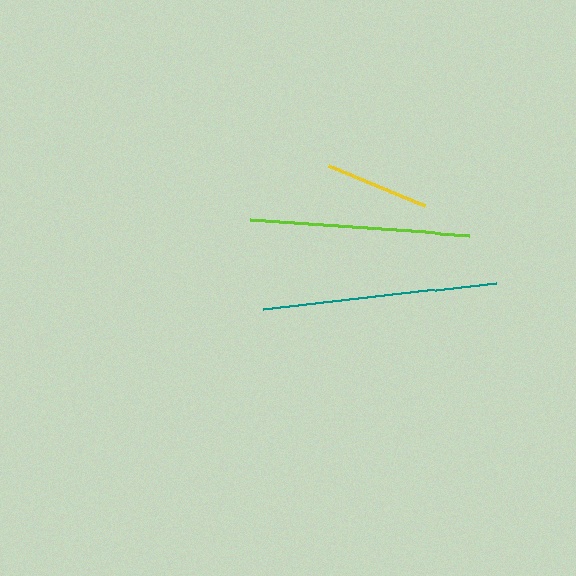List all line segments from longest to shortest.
From longest to shortest: teal, lime, yellow.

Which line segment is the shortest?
The yellow line is the shortest at approximately 104 pixels.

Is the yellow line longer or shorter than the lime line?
The lime line is longer than the yellow line.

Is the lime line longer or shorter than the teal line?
The teal line is longer than the lime line.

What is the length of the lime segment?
The lime segment is approximately 219 pixels long.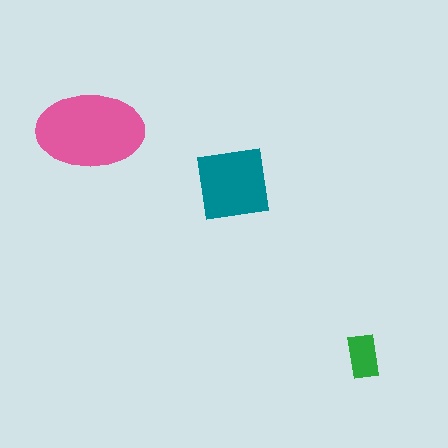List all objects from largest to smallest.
The pink ellipse, the teal square, the green rectangle.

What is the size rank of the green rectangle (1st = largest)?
3rd.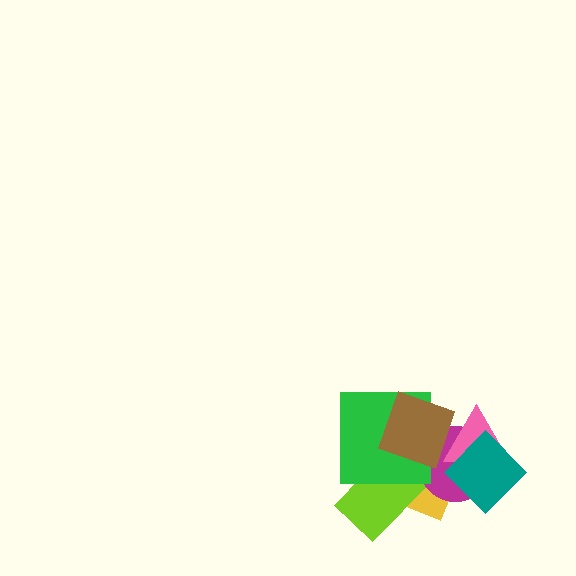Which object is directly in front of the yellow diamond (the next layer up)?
The lime rectangle is directly in front of the yellow diamond.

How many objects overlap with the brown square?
2 objects overlap with the brown square.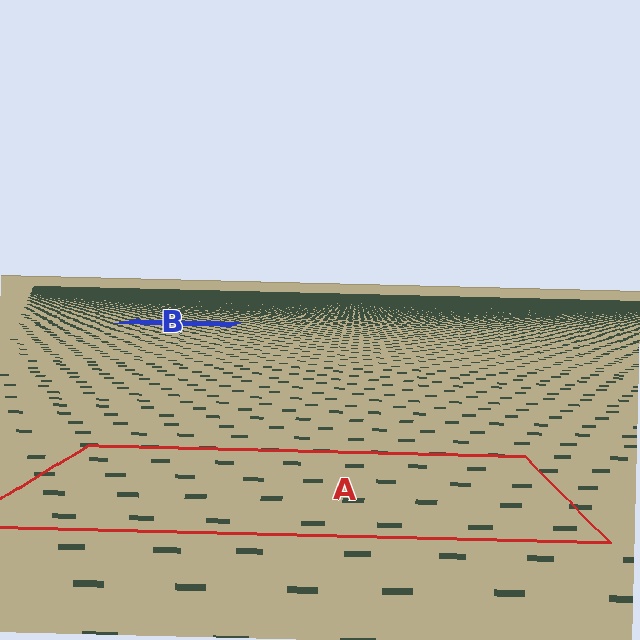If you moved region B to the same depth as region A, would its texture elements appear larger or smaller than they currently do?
They would appear larger. At a closer depth, the same texture elements are projected at a bigger on-screen size.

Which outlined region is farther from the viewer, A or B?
Region B is farther from the viewer — the texture elements inside it appear smaller and more densely packed.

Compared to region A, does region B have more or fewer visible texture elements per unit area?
Region B has more texture elements per unit area — they are packed more densely because it is farther away.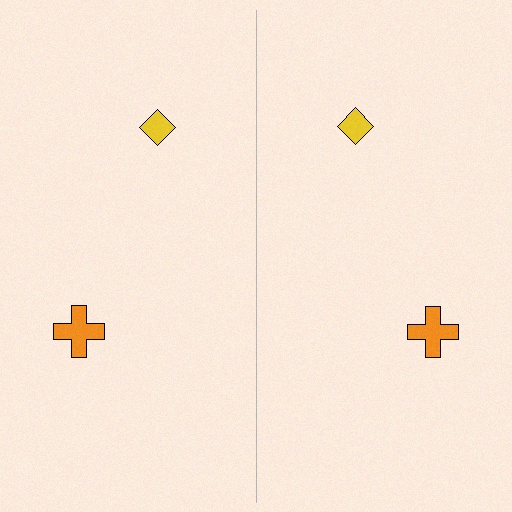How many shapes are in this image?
There are 4 shapes in this image.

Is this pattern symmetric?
Yes, this pattern has bilateral (reflection) symmetry.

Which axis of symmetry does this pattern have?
The pattern has a vertical axis of symmetry running through the center of the image.